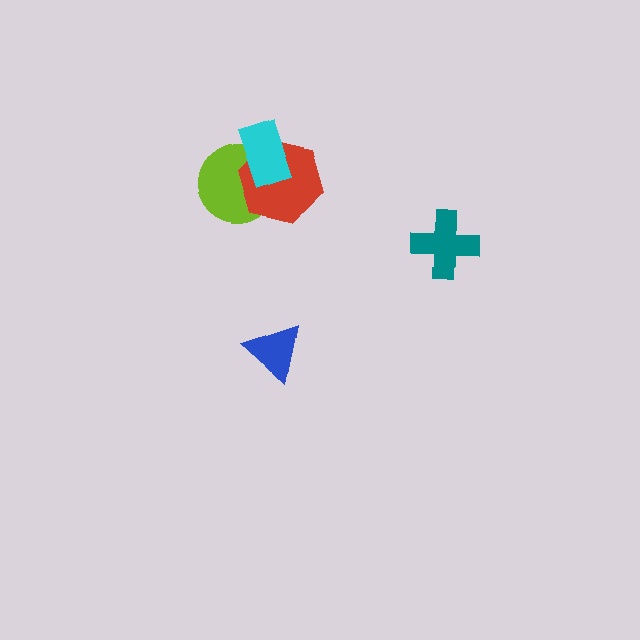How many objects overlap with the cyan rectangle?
2 objects overlap with the cyan rectangle.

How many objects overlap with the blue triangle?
0 objects overlap with the blue triangle.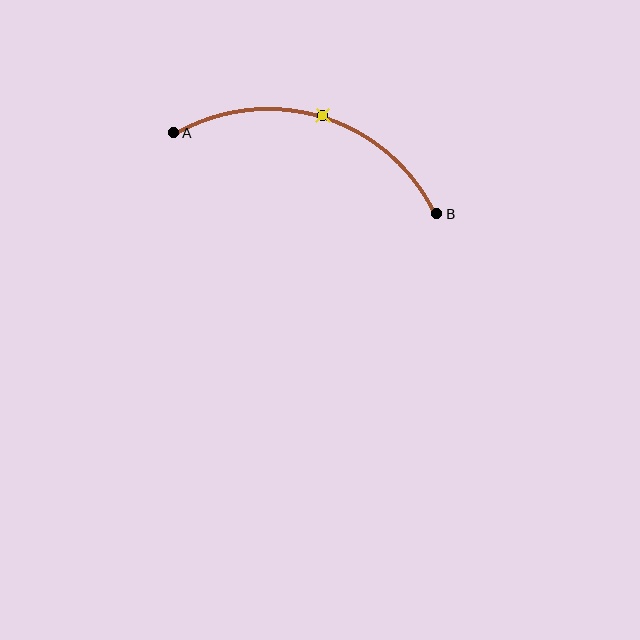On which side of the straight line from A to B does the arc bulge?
The arc bulges above the straight line connecting A and B.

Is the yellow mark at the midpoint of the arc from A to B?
Yes. The yellow mark lies on the arc at equal arc-length from both A and B — it is the arc midpoint.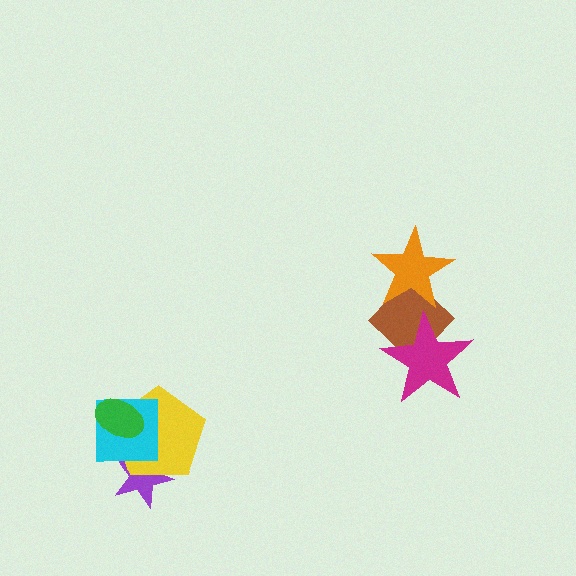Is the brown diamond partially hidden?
Yes, it is partially covered by another shape.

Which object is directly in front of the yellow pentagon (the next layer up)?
The cyan square is directly in front of the yellow pentagon.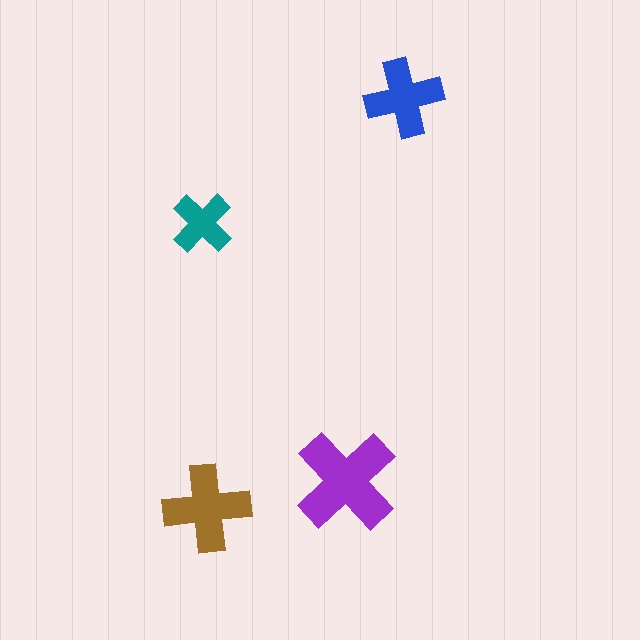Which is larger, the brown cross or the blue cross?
The brown one.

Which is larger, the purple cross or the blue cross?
The purple one.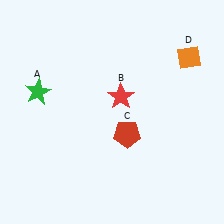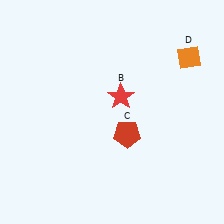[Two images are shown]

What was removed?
The green star (A) was removed in Image 2.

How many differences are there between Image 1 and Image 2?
There is 1 difference between the two images.